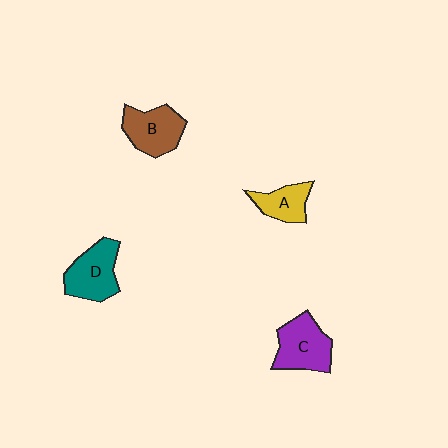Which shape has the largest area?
Shape C (purple).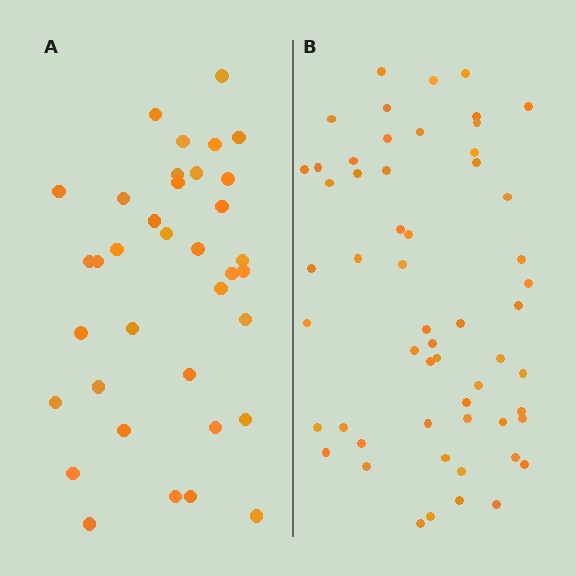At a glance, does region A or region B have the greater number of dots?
Region B (the right region) has more dots.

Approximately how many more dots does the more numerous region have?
Region B has approximately 20 more dots than region A.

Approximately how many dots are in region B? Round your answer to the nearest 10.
About 60 dots. (The exact count is 56, which rounds to 60.)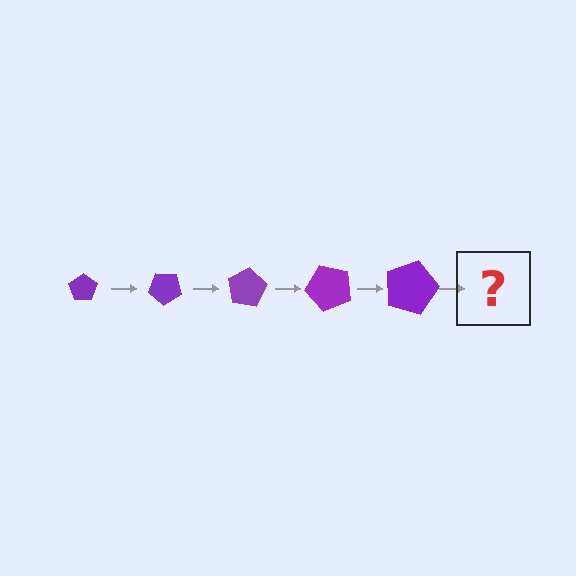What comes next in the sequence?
The next element should be a pentagon, larger than the previous one and rotated 200 degrees from the start.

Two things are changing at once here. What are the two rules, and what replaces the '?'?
The two rules are that the pentagon grows larger each step and it rotates 40 degrees each step. The '?' should be a pentagon, larger than the previous one and rotated 200 degrees from the start.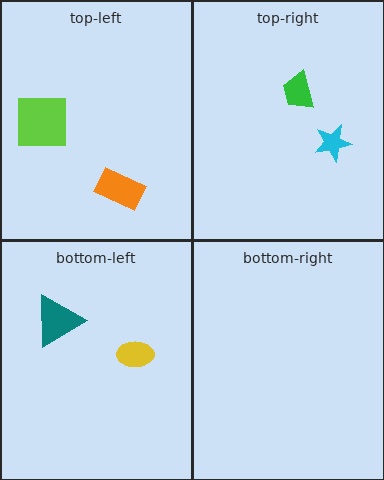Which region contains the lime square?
The top-left region.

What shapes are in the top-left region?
The lime square, the orange rectangle.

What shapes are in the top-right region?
The green trapezoid, the cyan star.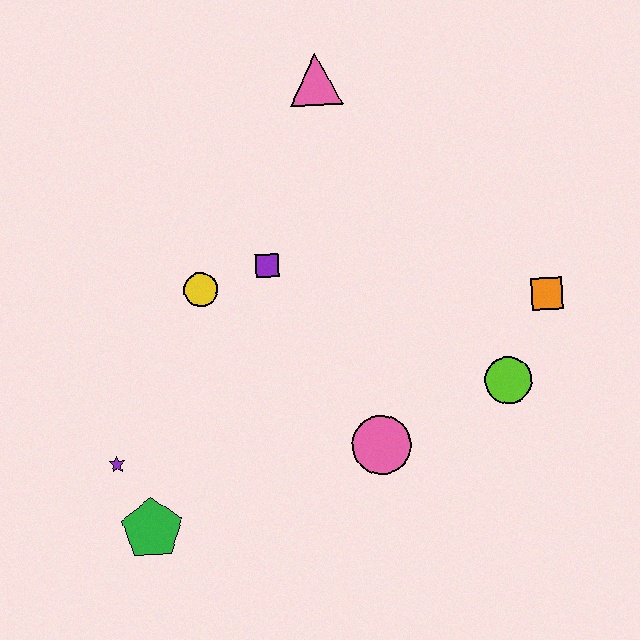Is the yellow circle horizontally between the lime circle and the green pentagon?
Yes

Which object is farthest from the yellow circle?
The orange square is farthest from the yellow circle.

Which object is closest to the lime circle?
The orange square is closest to the lime circle.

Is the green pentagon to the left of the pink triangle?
Yes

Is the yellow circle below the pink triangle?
Yes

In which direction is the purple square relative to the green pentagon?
The purple square is above the green pentagon.